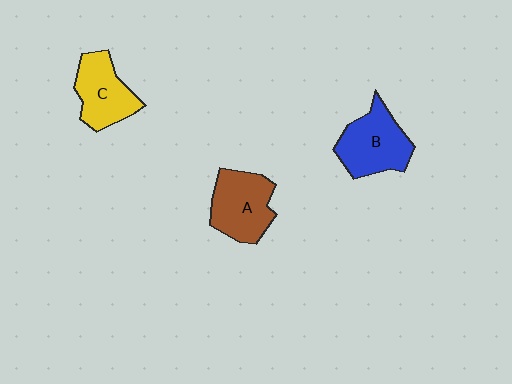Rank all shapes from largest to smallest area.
From largest to smallest: B (blue), A (brown), C (yellow).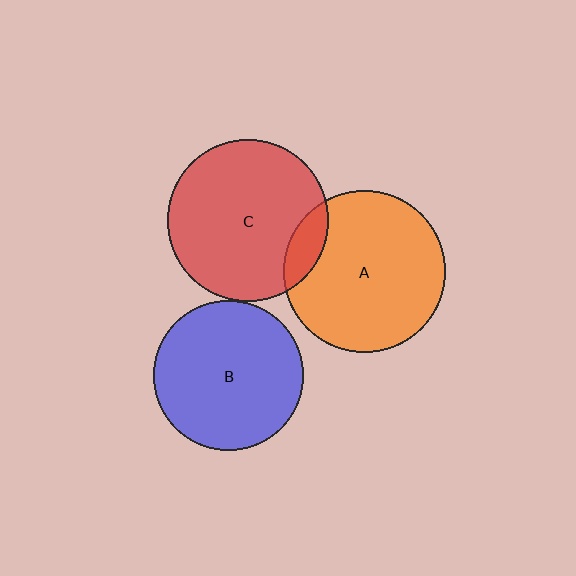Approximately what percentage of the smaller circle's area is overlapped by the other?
Approximately 10%.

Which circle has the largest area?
Circle A (orange).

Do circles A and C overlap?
Yes.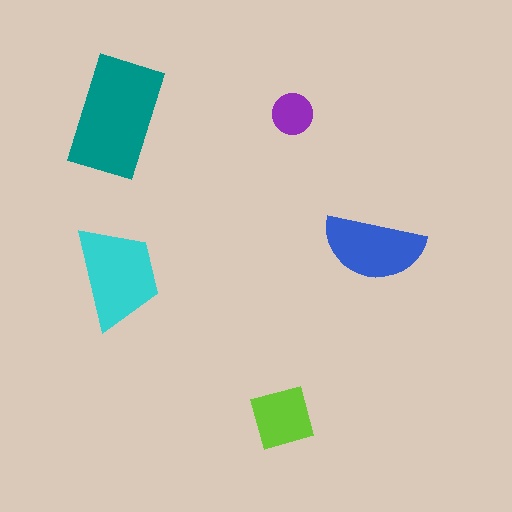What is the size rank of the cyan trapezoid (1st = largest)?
2nd.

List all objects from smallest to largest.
The purple circle, the lime square, the blue semicircle, the cyan trapezoid, the teal rectangle.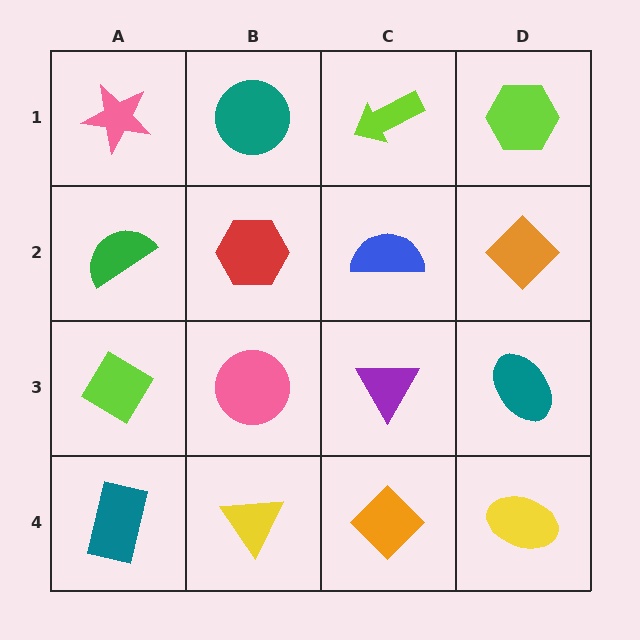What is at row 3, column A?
A lime diamond.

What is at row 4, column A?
A teal rectangle.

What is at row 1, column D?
A lime hexagon.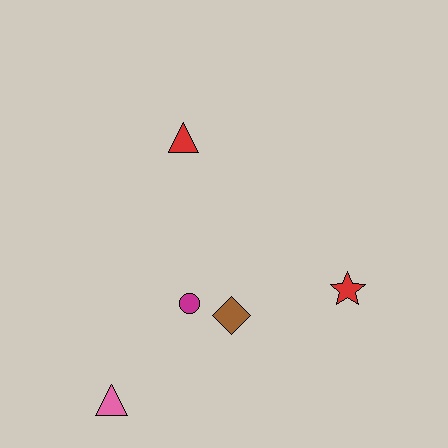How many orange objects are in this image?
There are no orange objects.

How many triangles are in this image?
There are 2 triangles.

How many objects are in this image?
There are 5 objects.